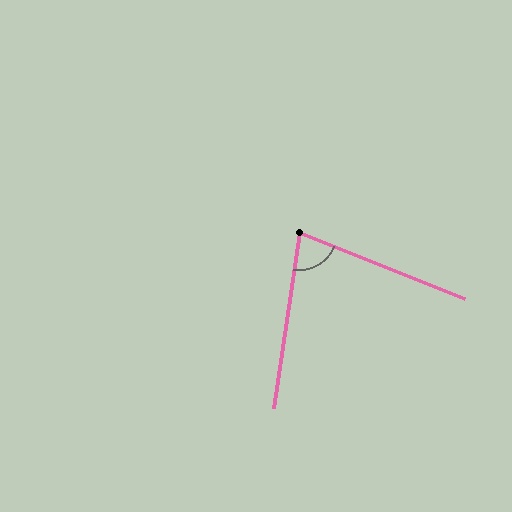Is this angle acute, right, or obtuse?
It is acute.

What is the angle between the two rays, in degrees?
Approximately 76 degrees.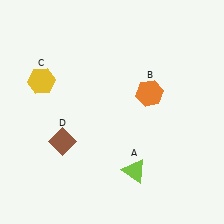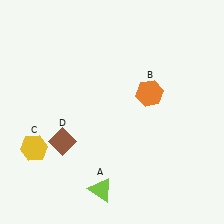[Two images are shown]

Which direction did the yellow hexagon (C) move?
The yellow hexagon (C) moved down.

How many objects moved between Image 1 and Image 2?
2 objects moved between the two images.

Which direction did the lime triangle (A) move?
The lime triangle (A) moved left.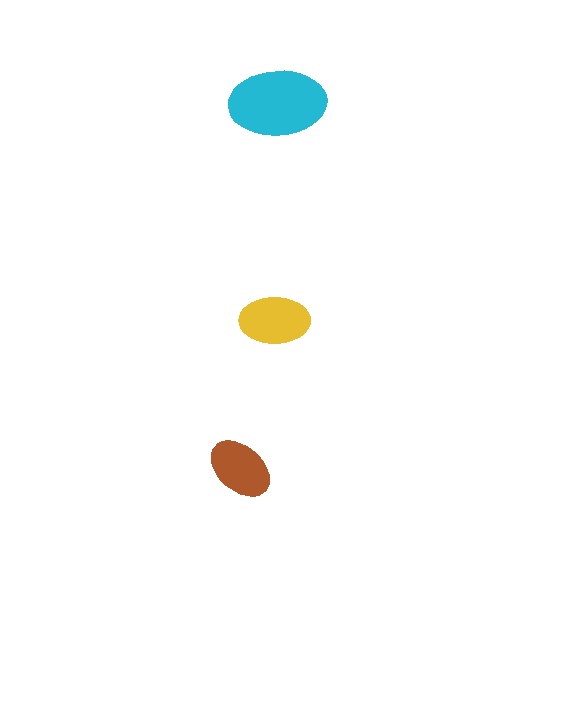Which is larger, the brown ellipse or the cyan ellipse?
The cyan one.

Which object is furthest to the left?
The brown ellipse is leftmost.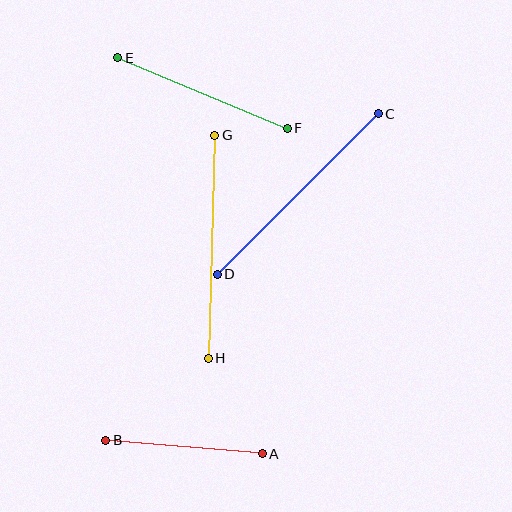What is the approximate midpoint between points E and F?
The midpoint is at approximately (203, 93) pixels.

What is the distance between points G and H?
The distance is approximately 223 pixels.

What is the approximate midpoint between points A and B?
The midpoint is at approximately (184, 447) pixels.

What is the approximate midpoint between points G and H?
The midpoint is at approximately (211, 247) pixels.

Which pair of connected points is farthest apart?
Points C and D are farthest apart.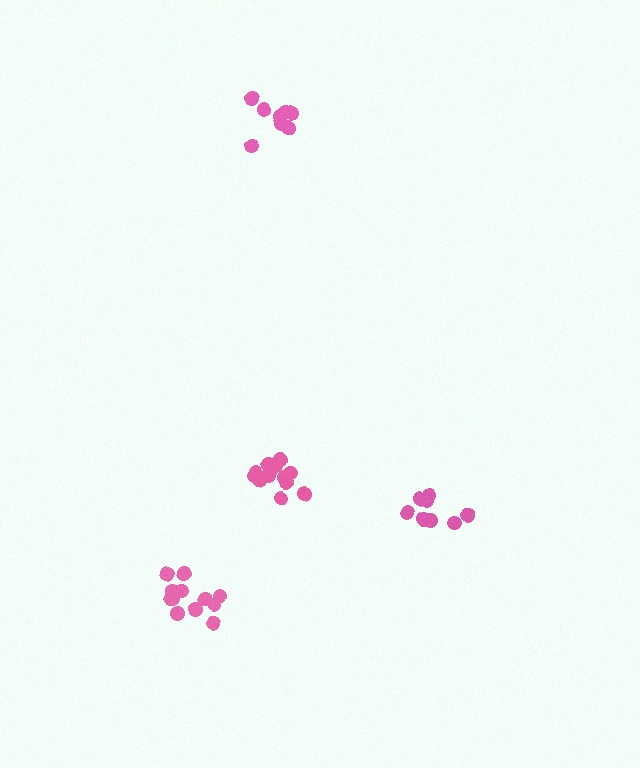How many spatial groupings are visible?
There are 4 spatial groupings.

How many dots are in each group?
Group 1: 8 dots, Group 2: 13 dots, Group 3: 13 dots, Group 4: 8 dots (42 total).